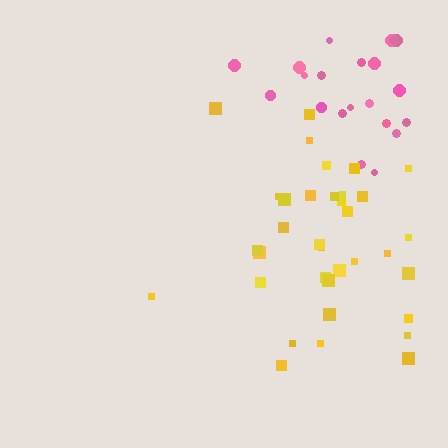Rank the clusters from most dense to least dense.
pink, yellow.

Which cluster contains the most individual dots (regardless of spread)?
Yellow (35).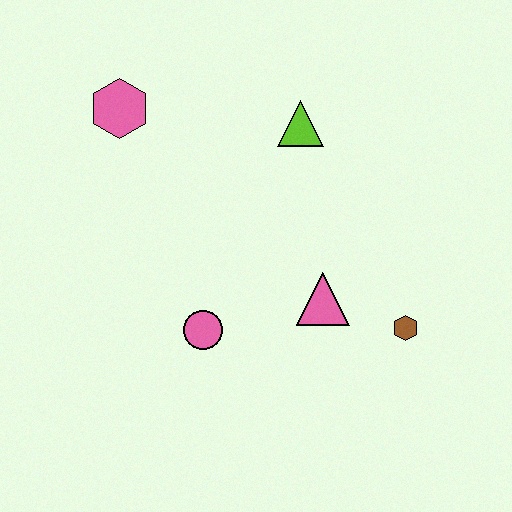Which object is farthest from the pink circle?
The pink hexagon is farthest from the pink circle.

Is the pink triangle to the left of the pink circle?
No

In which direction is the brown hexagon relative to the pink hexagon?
The brown hexagon is to the right of the pink hexagon.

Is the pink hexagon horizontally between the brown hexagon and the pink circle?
No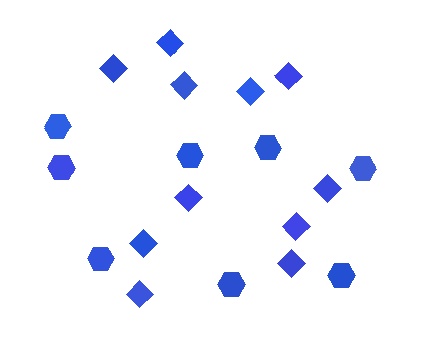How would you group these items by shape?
There are 2 groups: one group of hexagons (8) and one group of diamonds (11).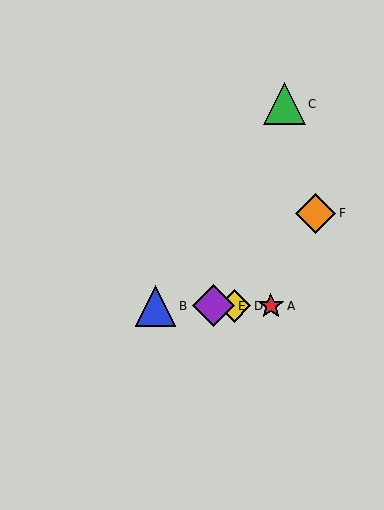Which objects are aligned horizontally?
Objects A, B, D, E are aligned horizontally.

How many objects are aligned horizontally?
4 objects (A, B, D, E) are aligned horizontally.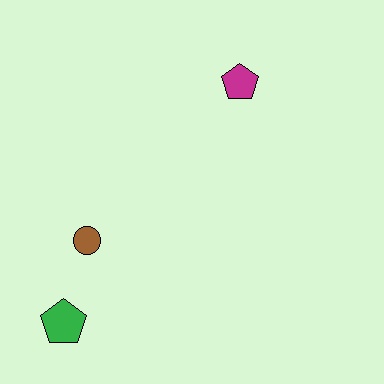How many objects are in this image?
There are 3 objects.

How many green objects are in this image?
There is 1 green object.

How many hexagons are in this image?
There are no hexagons.